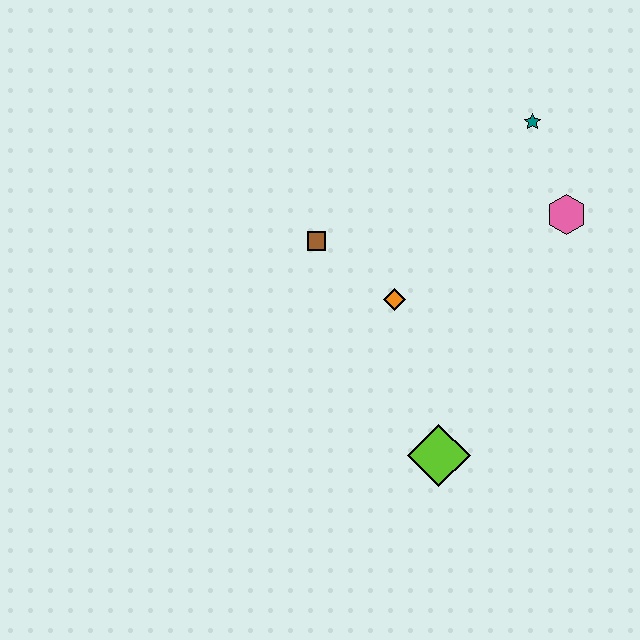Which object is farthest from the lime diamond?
The teal star is farthest from the lime diamond.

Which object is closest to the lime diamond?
The orange diamond is closest to the lime diamond.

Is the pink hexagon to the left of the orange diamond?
No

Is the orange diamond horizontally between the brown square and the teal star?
Yes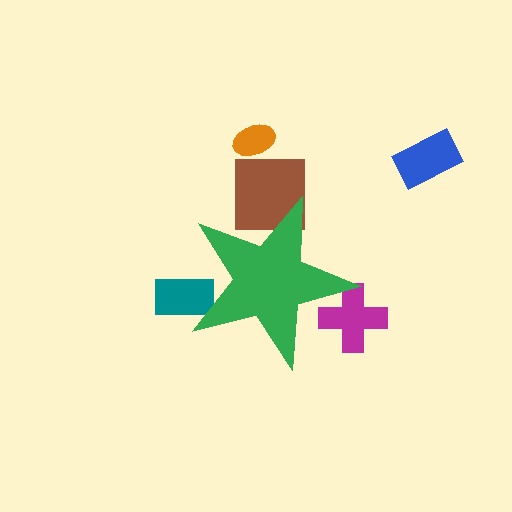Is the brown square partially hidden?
Yes, the brown square is partially hidden behind the green star.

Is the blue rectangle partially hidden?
No, the blue rectangle is fully visible.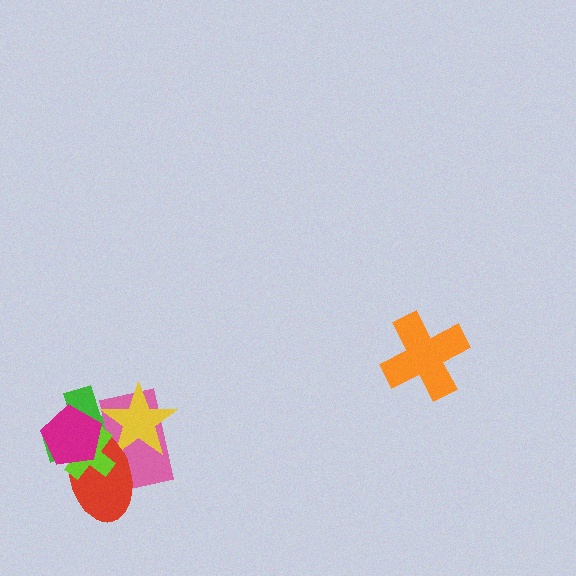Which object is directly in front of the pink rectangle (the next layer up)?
The yellow star is directly in front of the pink rectangle.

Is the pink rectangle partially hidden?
Yes, it is partially covered by another shape.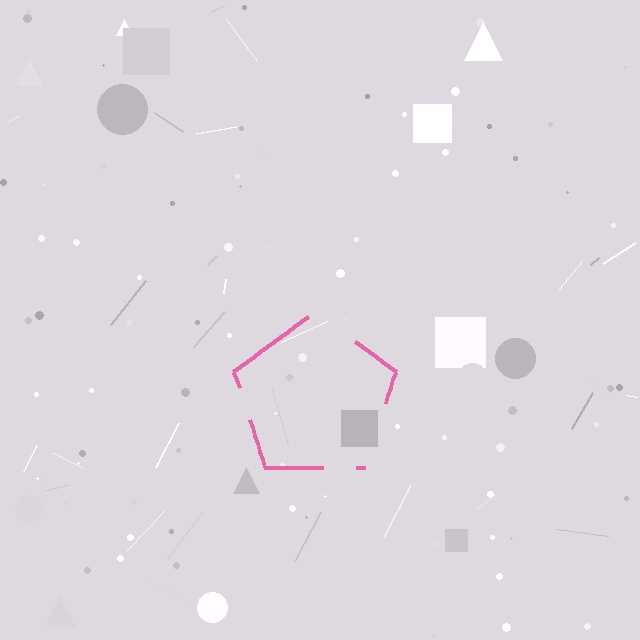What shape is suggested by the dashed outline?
The dashed outline suggests a pentagon.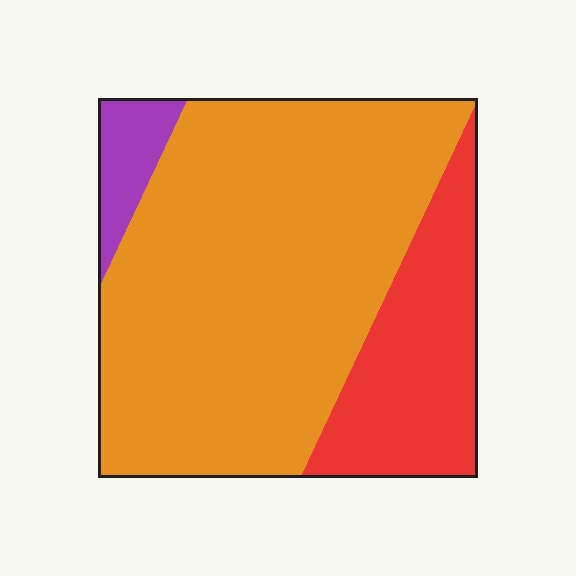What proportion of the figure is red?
Red takes up about one quarter (1/4) of the figure.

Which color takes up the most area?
Orange, at roughly 70%.